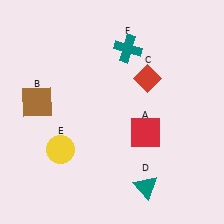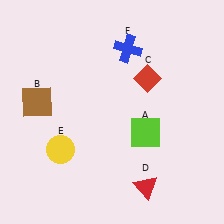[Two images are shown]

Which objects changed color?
A changed from red to lime. D changed from teal to red. F changed from teal to blue.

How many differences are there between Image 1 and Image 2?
There are 3 differences between the two images.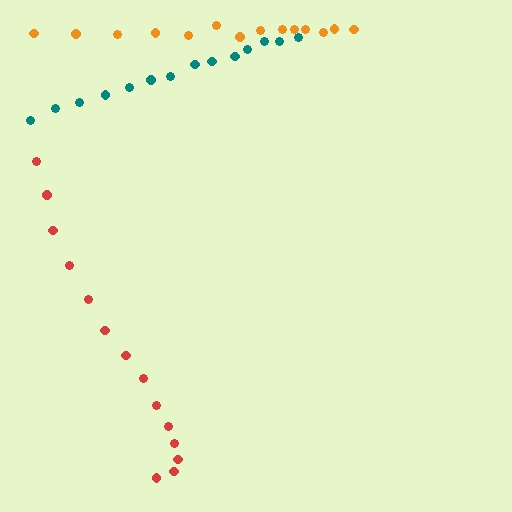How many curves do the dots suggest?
There are 3 distinct paths.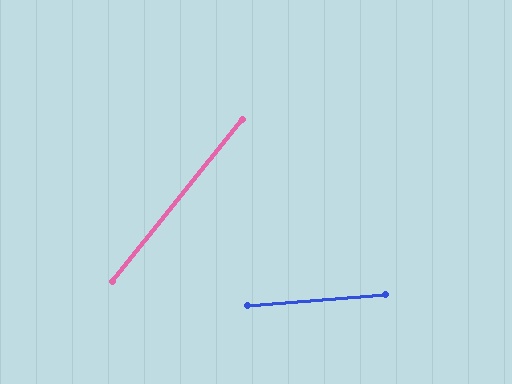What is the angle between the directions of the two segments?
Approximately 47 degrees.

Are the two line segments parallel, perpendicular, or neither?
Neither parallel nor perpendicular — they differ by about 47°.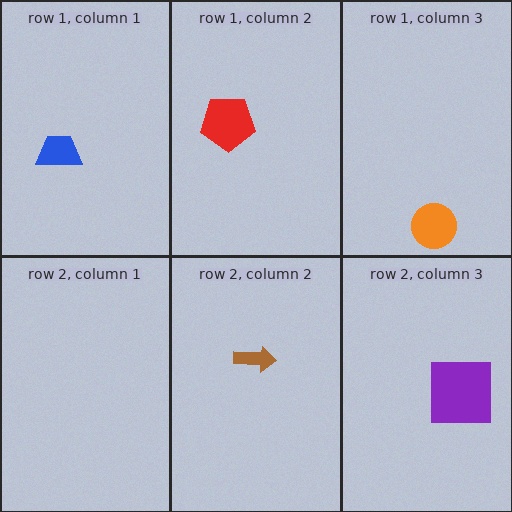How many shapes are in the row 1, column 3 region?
1.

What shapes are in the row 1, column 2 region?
The red pentagon.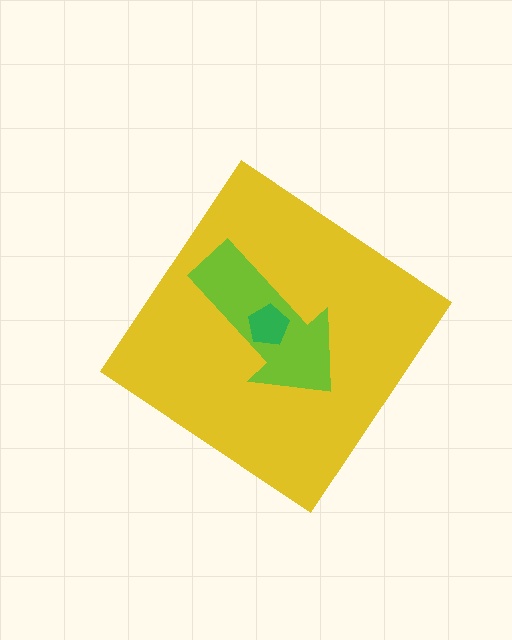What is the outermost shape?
The yellow diamond.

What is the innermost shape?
The green pentagon.